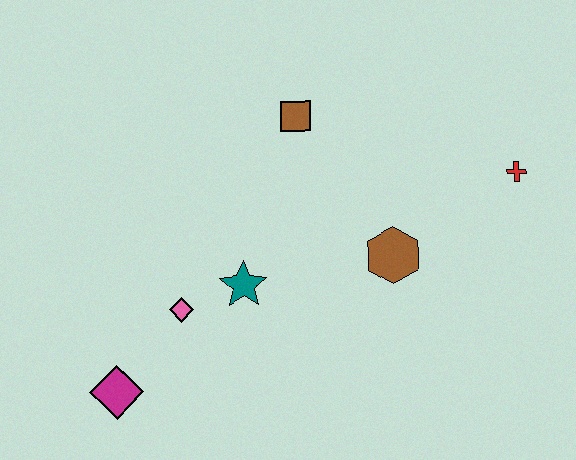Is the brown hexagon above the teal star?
Yes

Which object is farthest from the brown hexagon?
The magenta diamond is farthest from the brown hexagon.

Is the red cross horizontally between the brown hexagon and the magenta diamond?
No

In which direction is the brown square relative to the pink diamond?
The brown square is above the pink diamond.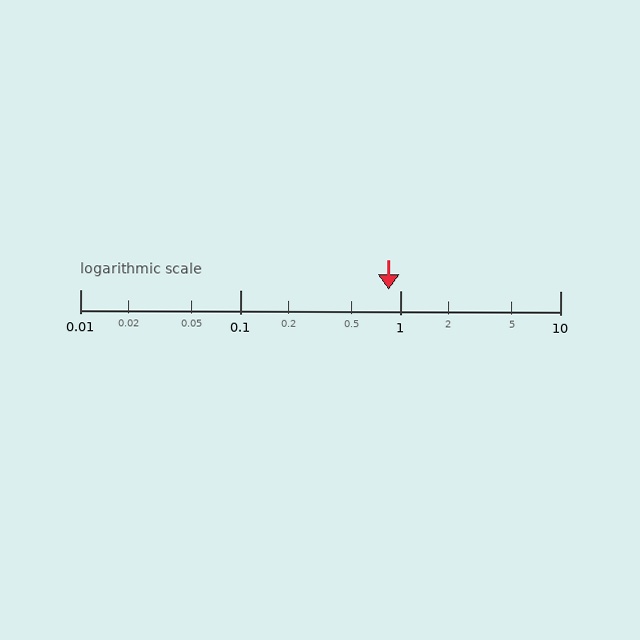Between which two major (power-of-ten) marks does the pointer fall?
The pointer is between 0.1 and 1.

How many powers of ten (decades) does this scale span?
The scale spans 3 decades, from 0.01 to 10.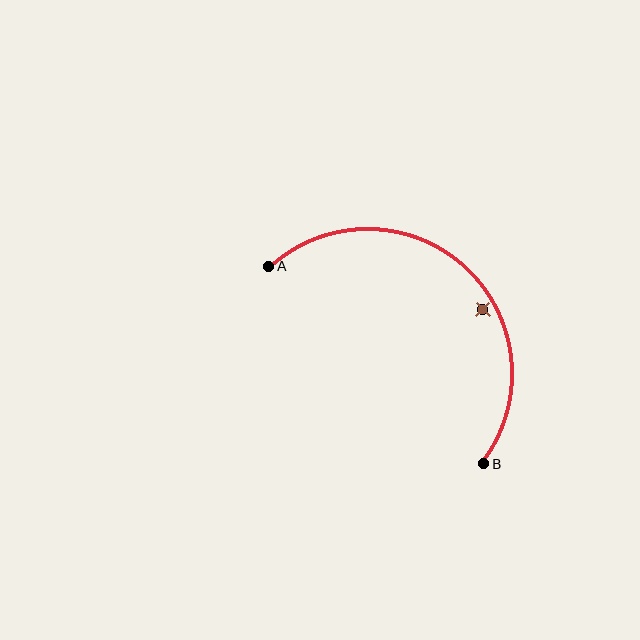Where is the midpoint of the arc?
The arc midpoint is the point on the curve farthest from the straight line joining A and B. It sits above and to the right of that line.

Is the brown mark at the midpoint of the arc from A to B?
No — the brown mark does not lie on the arc at all. It sits slightly inside the curve.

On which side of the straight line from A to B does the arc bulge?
The arc bulges above and to the right of the straight line connecting A and B.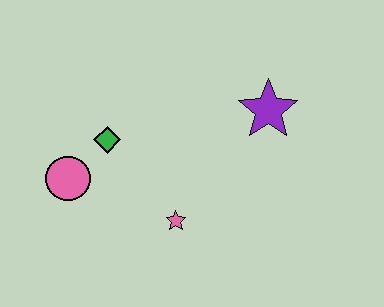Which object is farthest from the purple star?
The pink circle is farthest from the purple star.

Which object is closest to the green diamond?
The pink circle is closest to the green diamond.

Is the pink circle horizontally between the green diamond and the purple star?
No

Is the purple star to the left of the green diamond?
No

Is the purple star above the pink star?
Yes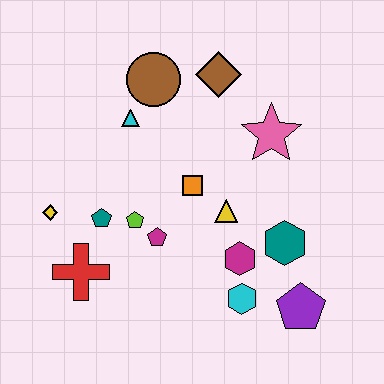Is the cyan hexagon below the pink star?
Yes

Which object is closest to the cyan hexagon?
The magenta hexagon is closest to the cyan hexagon.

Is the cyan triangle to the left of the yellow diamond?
No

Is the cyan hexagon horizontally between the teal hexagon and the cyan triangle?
Yes